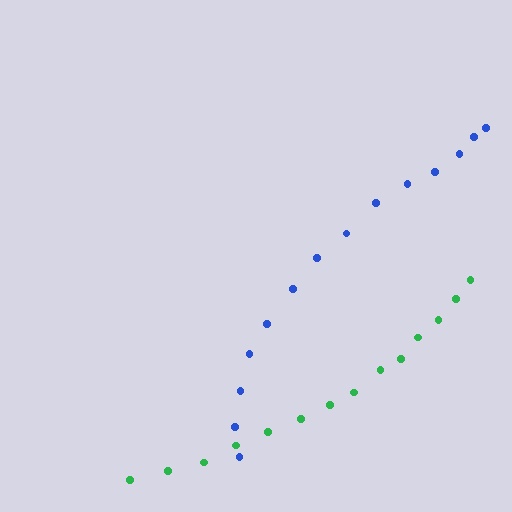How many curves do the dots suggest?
There are 2 distinct paths.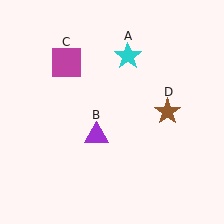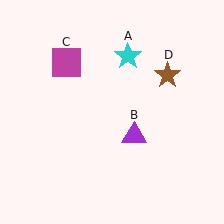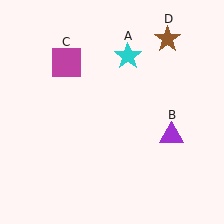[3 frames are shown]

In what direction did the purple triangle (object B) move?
The purple triangle (object B) moved right.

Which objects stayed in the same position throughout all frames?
Cyan star (object A) and magenta square (object C) remained stationary.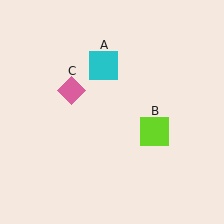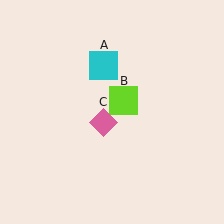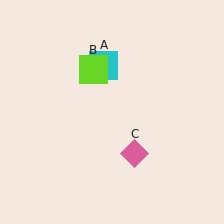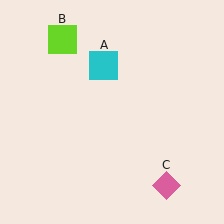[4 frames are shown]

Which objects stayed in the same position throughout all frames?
Cyan square (object A) remained stationary.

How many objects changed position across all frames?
2 objects changed position: lime square (object B), pink diamond (object C).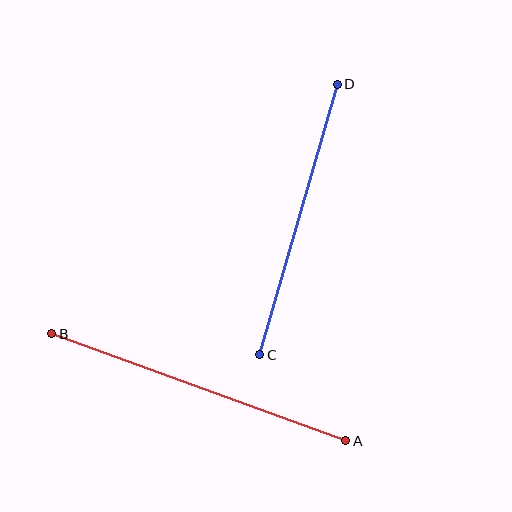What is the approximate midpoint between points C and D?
The midpoint is at approximately (298, 219) pixels.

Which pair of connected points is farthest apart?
Points A and B are farthest apart.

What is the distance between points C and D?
The distance is approximately 281 pixels.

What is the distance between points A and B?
The distance is approximately 313 pixels.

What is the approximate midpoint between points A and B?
The midpoint is at approximately (199, 387) pixels.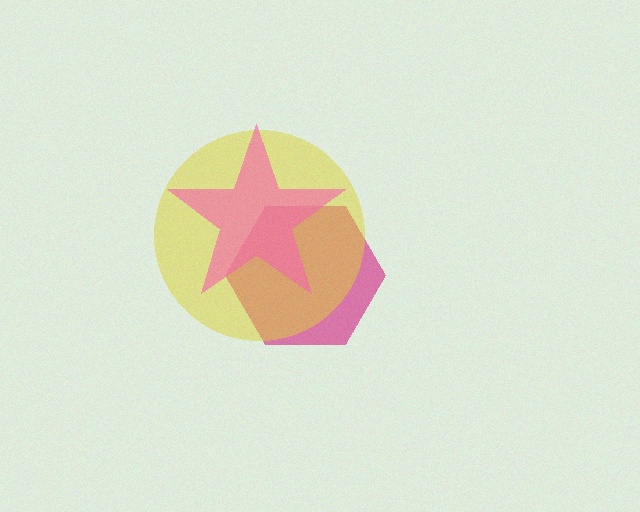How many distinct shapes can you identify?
There are 3 distinct shapes: a magenta hexagon, a yellow circle, a pink star.